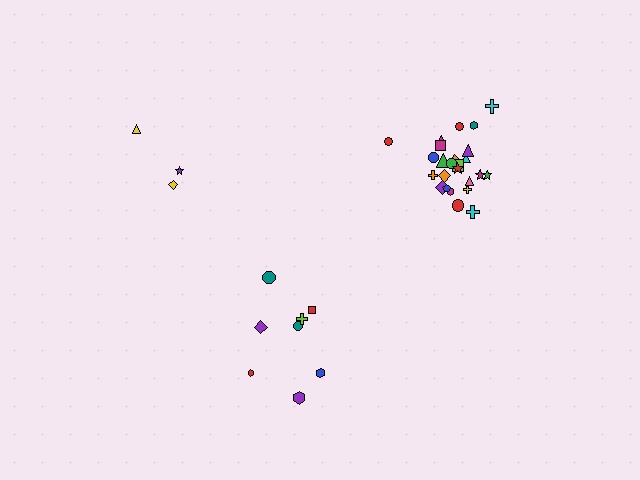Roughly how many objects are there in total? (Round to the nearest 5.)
Roughly 35 objects in total.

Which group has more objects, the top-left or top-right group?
The top-right group.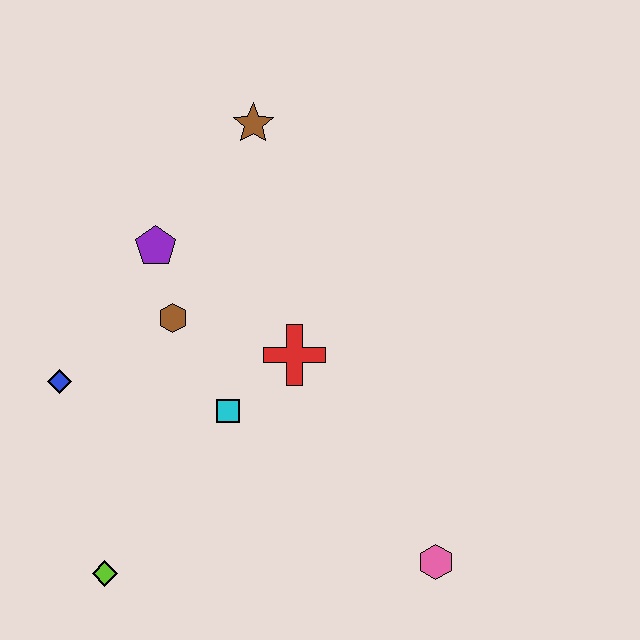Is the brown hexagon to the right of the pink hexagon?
No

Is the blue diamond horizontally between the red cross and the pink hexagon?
No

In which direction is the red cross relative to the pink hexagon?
The red cross is above the pink hexagon.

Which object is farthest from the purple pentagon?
The pink hexagon is farthest from the purple pentagon.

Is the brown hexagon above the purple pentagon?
No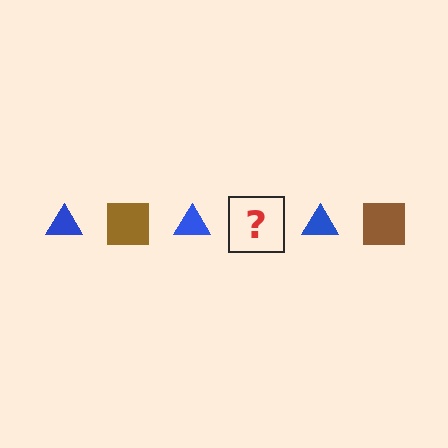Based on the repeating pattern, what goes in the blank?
The blank should be a brown square.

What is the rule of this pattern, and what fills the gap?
The rule is that the pattern alternates between blue triangle and brown square. The gap should be filled with a brown square.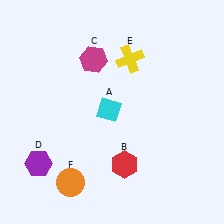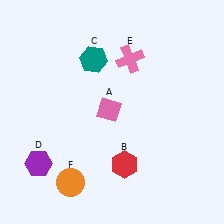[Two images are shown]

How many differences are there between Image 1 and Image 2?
There are 3 differences between the two images.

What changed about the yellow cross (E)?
In Image 1, E is yellow. In Image 2, it changed to pink.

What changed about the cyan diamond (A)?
In Image 1, A is cyan. In Image 2, it changed to pink.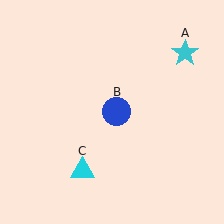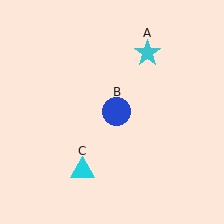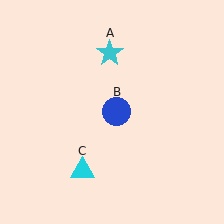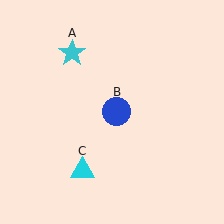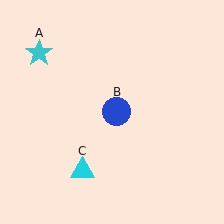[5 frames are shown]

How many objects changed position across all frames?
1 object changed position: cyan star (object A).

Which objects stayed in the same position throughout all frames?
Blue circle (object B) and cyan triangle (object C) remained stationary.